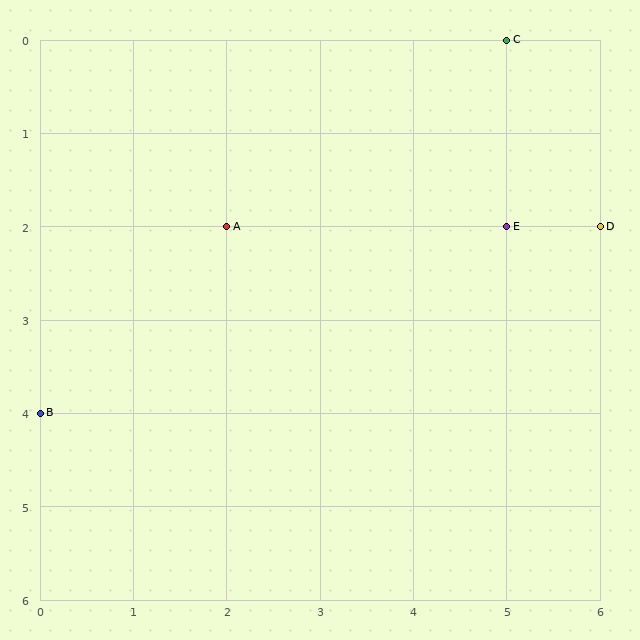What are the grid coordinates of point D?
Point D is at grid coordinates (6, 2).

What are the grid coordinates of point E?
Point E is at grid coordinates (5, 2).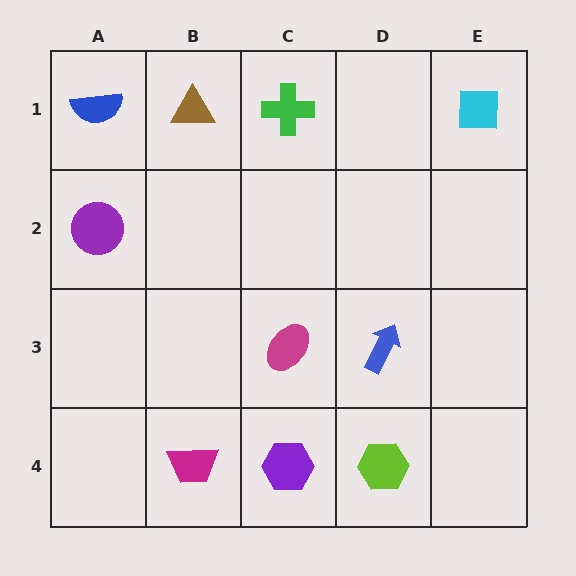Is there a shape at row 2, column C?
No, that cell is empty.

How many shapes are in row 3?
2 shapes.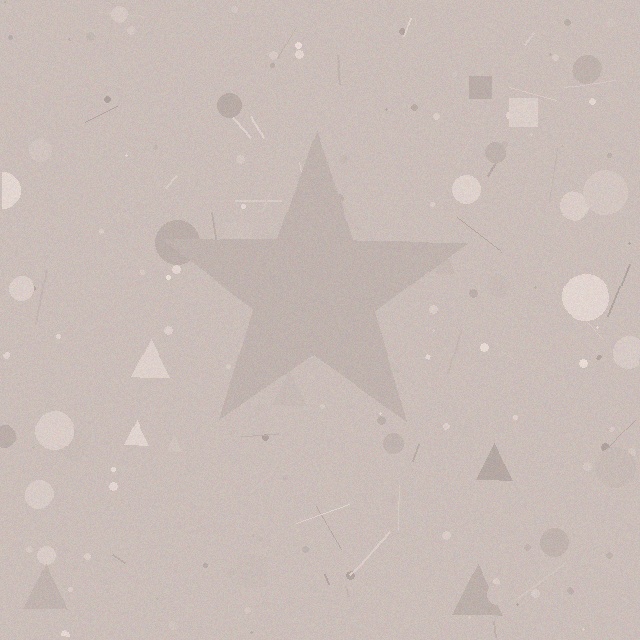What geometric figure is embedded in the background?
A star is embedded in the background.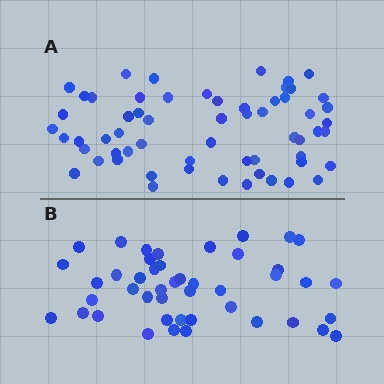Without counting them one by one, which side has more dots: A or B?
Region A (the top region) has more dots.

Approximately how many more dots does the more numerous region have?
Region A has approximately 15 more dots than region B.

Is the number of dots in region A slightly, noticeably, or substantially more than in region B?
Region A has noticeably more, but not dramatically so. The ratio is roughly 1.3 to 1.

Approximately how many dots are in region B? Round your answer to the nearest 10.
About 40 dots. (The exact count is 45, which rounds to 40.)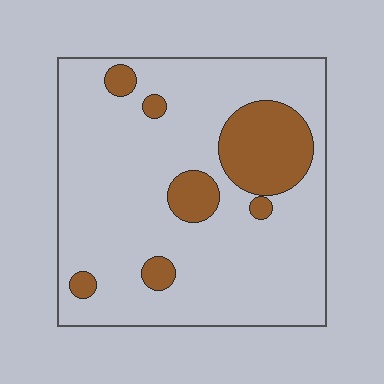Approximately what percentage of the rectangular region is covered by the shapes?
Approximately 20%.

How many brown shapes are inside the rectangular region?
7.